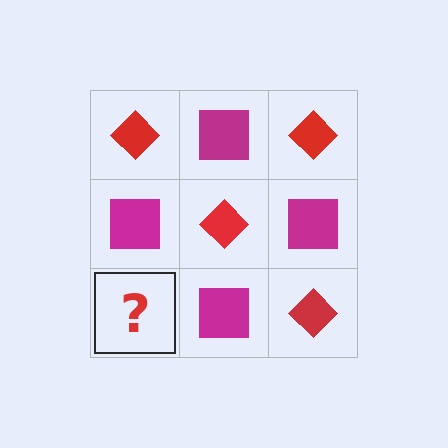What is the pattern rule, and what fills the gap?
The rule is that it alternates red diamond and magenta square in a checkerboard pattern. The gap should be filled with a red diamond.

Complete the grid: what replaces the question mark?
The question mark should be replaced with a red diamond.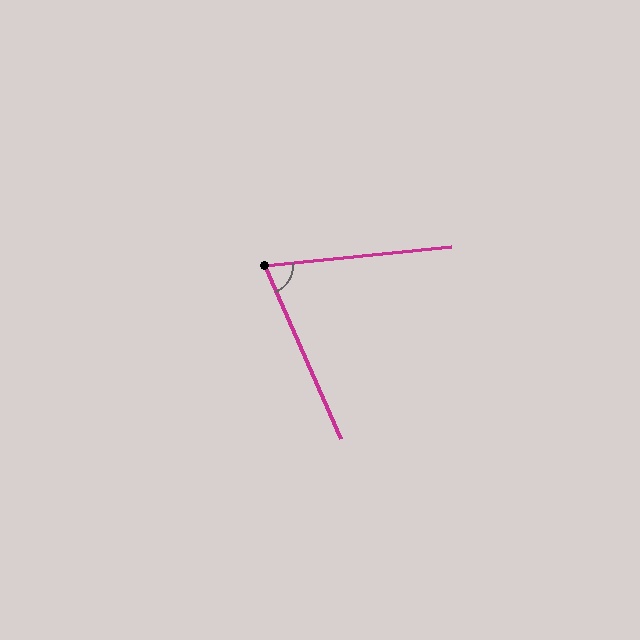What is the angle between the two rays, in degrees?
Approximately 72 degrees.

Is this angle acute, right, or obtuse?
It is acute.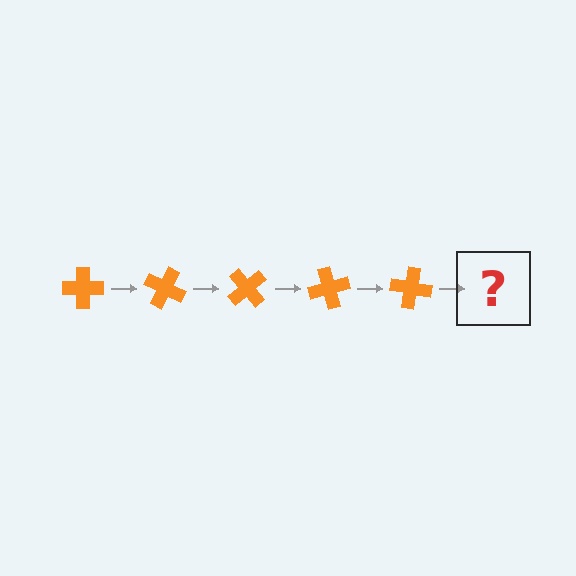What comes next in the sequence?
The next element should be an orange cross rotated 125 degrees.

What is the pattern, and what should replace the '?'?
The pattern is that the cross rotates 25 degrees each step. The '?' should be an orange cross rotated 125 degrees.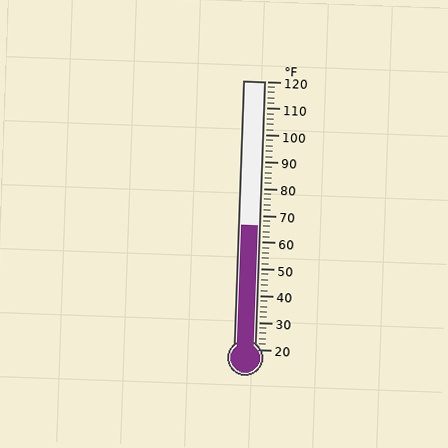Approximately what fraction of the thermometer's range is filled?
The thermometer is filled to approximately 45% of its range.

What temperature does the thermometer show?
The thermometer shows approximately 66°F.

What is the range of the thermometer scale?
The thermometer scale ranges from 20°F to 120°F.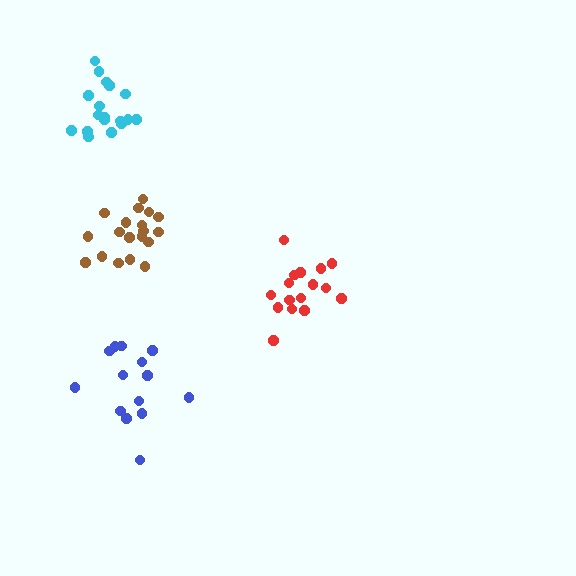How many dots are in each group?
Group 1: 14 dots, Group 2: 19 dots, Group 3: 18 dots, Group 4: 16 dots (67 total).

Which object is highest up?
The cyan cluster is topmost.